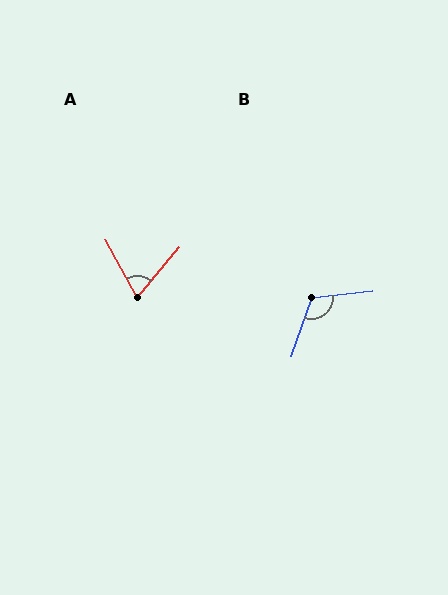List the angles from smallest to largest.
A (68°), B (115°).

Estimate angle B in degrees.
Approximately 115 degrees.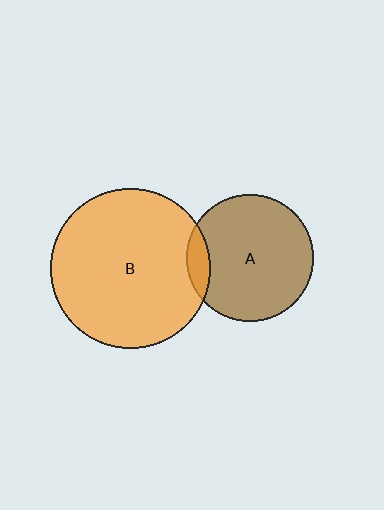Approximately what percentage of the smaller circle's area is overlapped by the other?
Approximately 10%.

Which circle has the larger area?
Circle B (orange).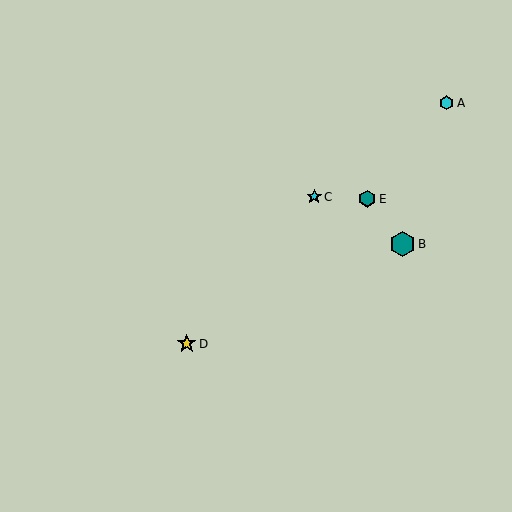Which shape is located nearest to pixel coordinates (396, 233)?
The teal hexagon (labeled B) at (402, 244) is nearest to that location.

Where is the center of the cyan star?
The center of the cyan star is at (314, 197).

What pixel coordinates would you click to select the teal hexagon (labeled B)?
Click at (402, 244) to select the teal hexagon B.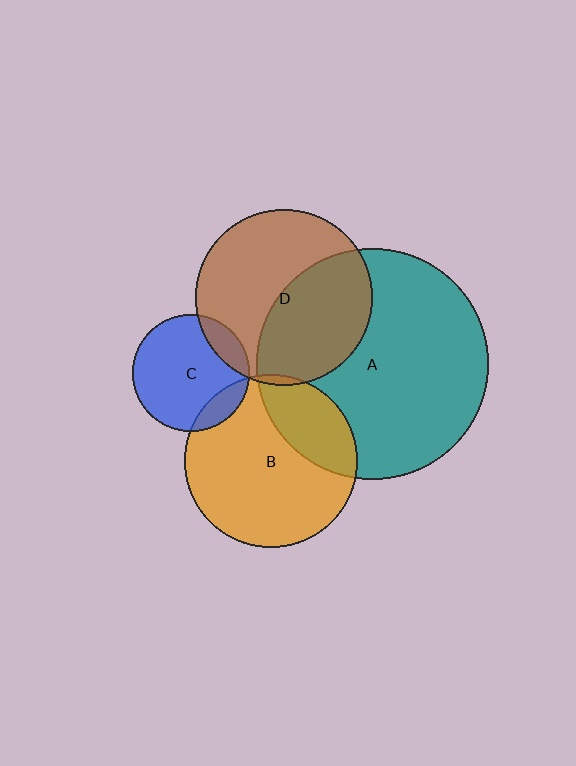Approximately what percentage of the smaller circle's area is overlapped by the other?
Approximately 5%.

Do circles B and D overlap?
Yes.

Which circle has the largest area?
Circle A (teal).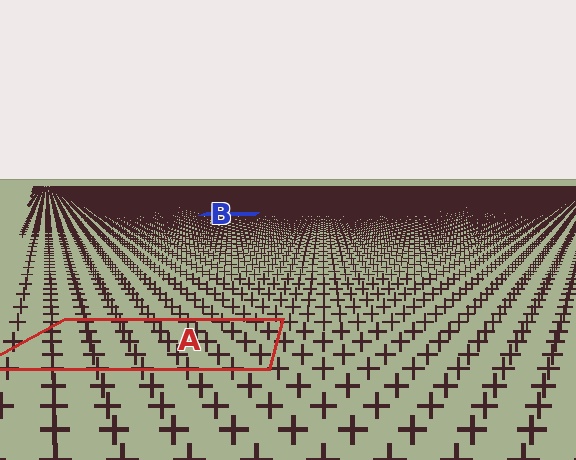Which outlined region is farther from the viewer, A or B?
Region B is farther from the viewer — the texture elements inside it appear smaller and more densely packed.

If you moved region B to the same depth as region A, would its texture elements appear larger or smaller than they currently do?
They would appear larger. At a closer depth, the same texture elements are projected at a bigger on-screen size.